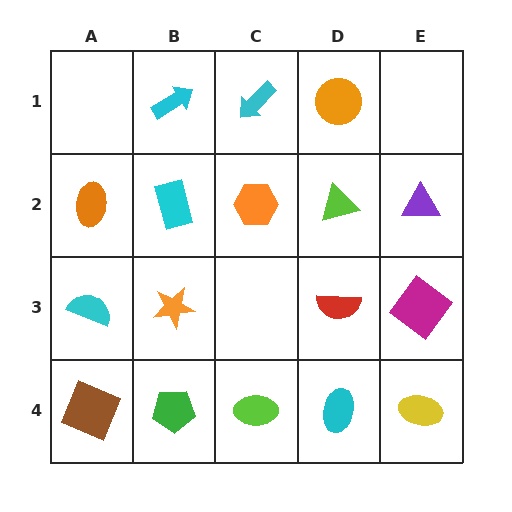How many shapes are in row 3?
4 shapes.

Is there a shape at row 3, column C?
No, that cell is empty.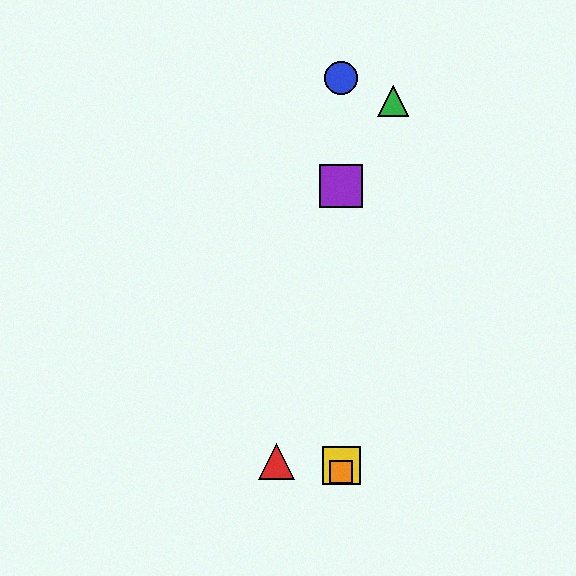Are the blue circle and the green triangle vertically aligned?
No, the blue circle is at x≈341 and the green triangle is at x≈393.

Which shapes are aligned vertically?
The blue circle, the yellow square, the purple square, the orange square are aligned vertically.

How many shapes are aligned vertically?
4 shapes (the blue circle, the yellow square, the purple square, the orange square) are aligned vertically.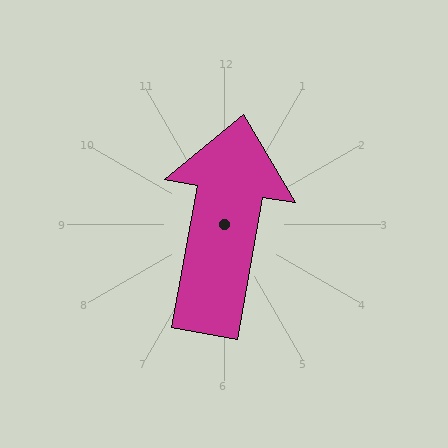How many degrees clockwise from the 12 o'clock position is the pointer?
Approximately 10 degrees.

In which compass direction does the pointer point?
North.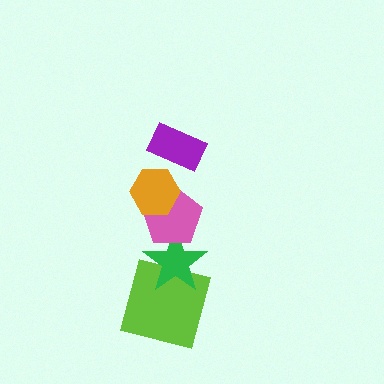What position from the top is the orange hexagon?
The orange hexagon is 2nd from the top.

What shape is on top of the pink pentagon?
The orange hexagon is on top of the pink pentagon.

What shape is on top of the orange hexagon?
The purple rectangle is on top of the orange hexagon.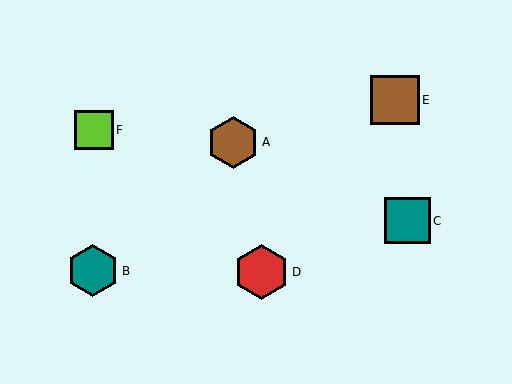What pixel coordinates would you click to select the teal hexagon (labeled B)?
Click at (93, 271) to select the teal hexagon B.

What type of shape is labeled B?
Shape B is a teal hexagon.